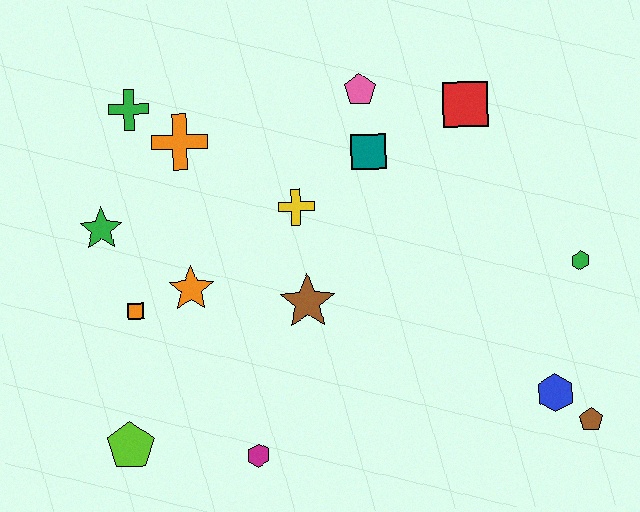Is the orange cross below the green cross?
Yes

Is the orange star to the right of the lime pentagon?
Yes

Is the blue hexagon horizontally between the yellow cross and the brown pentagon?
Yes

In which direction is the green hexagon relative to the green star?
The green hexagon is to the right of the green star.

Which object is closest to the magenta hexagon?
The lime pentagon is closest to the magenta hexagon.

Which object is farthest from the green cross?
The brown pentagon is farthest from the green cross.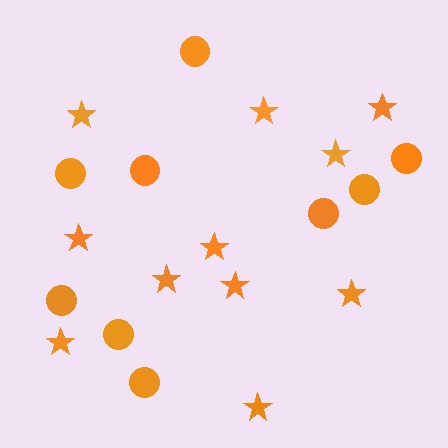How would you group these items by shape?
There are 2 groups: one group of stars (11) and one group of circles (9).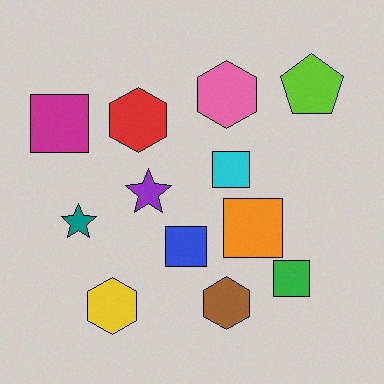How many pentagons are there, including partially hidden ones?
There is 1 pentagon.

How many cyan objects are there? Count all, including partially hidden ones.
There is 1 cyan object.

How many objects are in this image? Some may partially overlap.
There are 12 objects.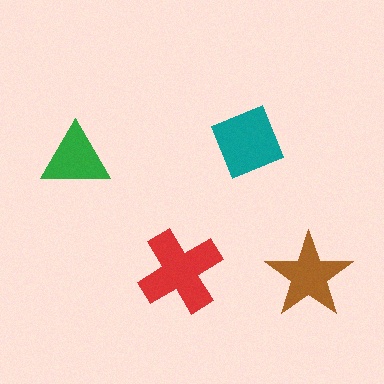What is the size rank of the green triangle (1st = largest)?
4th.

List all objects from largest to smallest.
The red cross, the teal diamond, the brown star, the green triangle.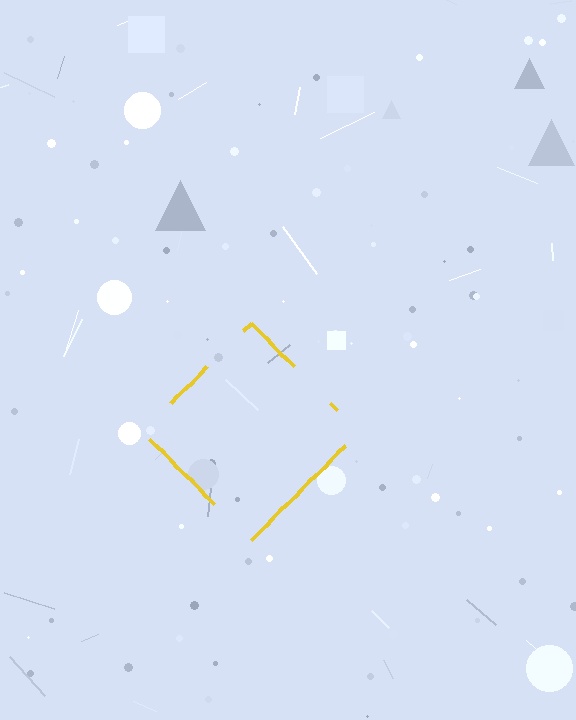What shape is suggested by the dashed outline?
The dashed outline suggests a diamond.